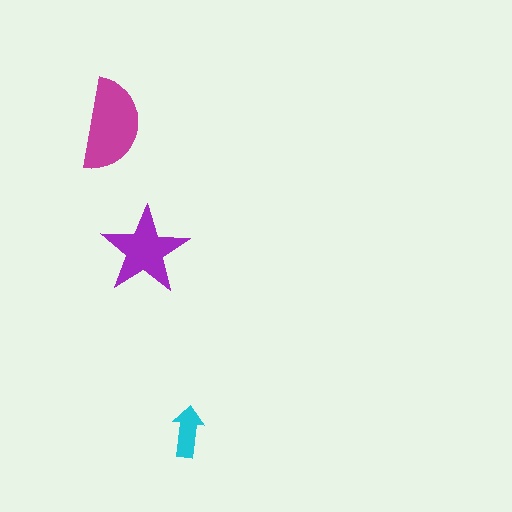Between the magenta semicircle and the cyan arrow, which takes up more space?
The magenta semicircle.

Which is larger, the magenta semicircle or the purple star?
The magenta semicircle.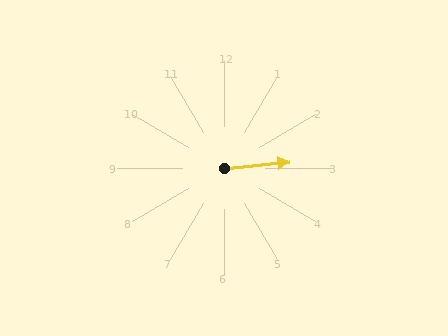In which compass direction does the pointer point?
East.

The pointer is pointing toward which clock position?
Roughly 3 o'clock.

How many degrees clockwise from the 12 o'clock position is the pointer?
Approximately 85 degrees.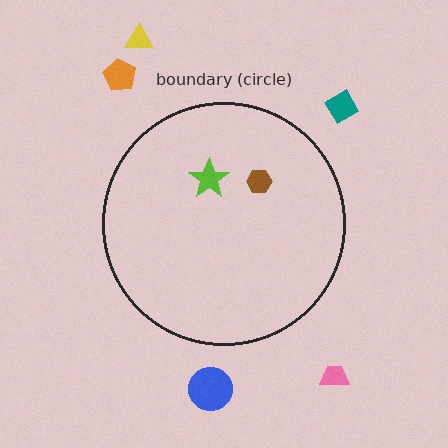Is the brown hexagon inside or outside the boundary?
Inside.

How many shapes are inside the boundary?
2 inside, 5 outside.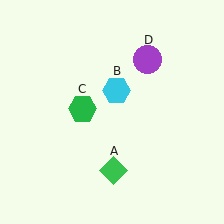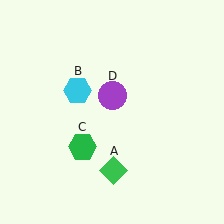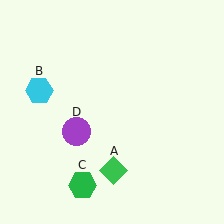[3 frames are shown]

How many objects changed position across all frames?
3 objects changed position: cyan hexagon (object B), green hexagon (object C), purple circle (object D).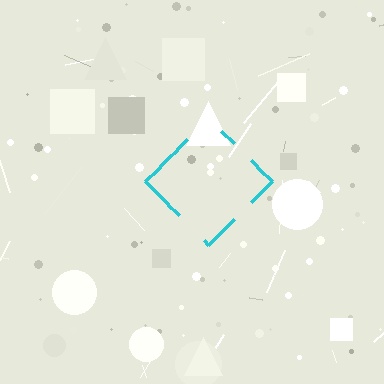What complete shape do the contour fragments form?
The contour fragments form a diamond.